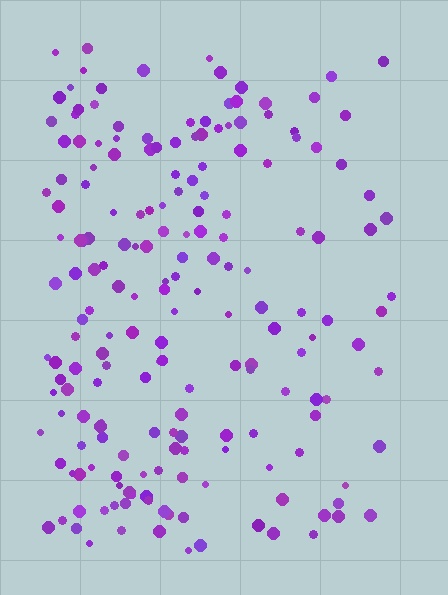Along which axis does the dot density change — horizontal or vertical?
Horizontal.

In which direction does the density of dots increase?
From right to left, with the left side densest.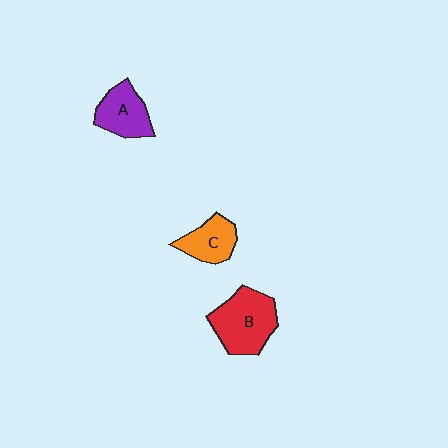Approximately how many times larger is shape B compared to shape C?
Approximately 1.7 times.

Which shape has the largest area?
Shape B (red).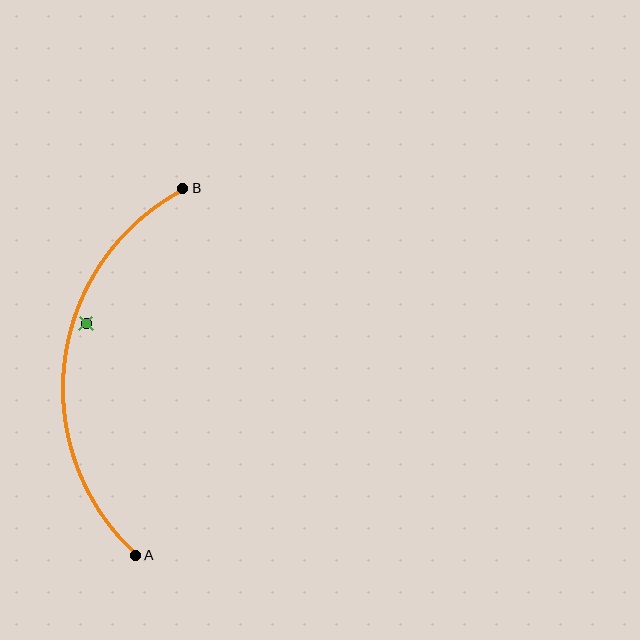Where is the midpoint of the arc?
The arc midpoint is the point on the curve farthest from the straight line joining A and B. It sits to the left of that line.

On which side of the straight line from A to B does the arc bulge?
The arc bulges to the left of the straight line connecting A and B.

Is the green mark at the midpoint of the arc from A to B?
No — the green mark does not lie on the arc at all. It sits slightly inside the curve.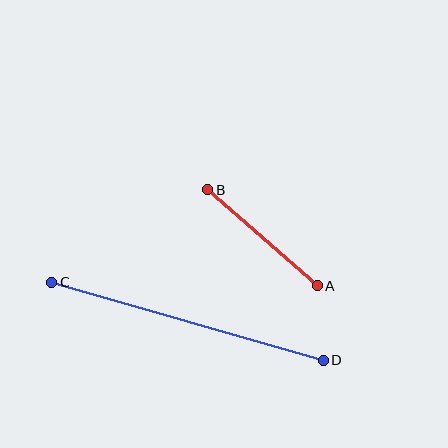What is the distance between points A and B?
The distance is approximately 145 pixels.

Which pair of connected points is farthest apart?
Points C and D are farthest apart.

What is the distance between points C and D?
The distance is approximately 283 pixels.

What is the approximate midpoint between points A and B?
The midpoint is at approximately (263, 238) pixels.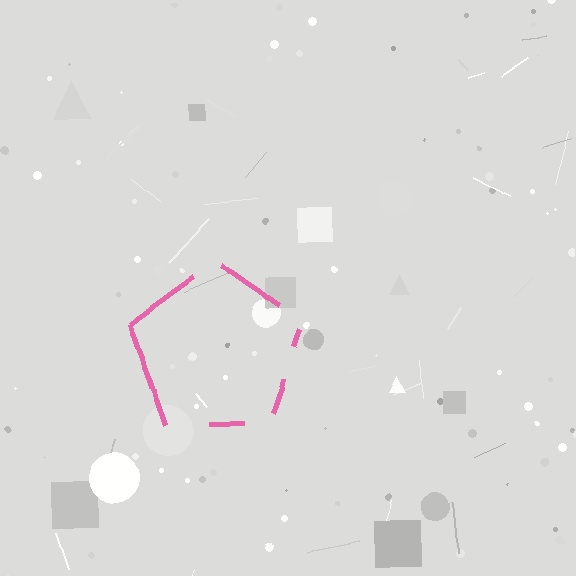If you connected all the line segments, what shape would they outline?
They would outline a pentagon.